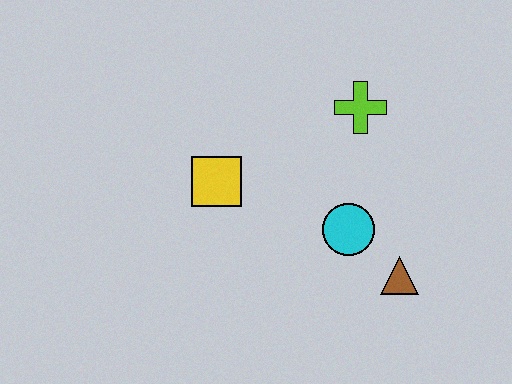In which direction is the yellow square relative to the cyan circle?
The yellow square is to the left of the cyan circle.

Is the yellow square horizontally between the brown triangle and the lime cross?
No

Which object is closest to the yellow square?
The cyan circle is closest to the yellow square.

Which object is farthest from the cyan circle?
The yellow square is farthest from the cyan circle.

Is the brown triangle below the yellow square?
Yes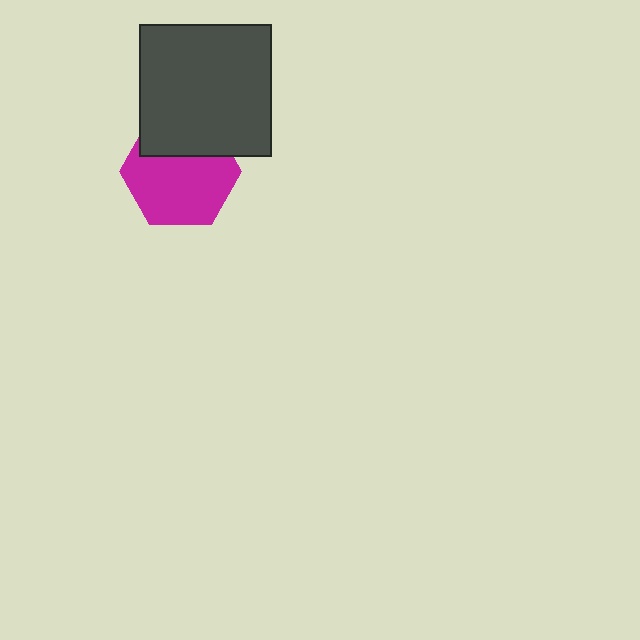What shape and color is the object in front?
The object in front is a dark gray square.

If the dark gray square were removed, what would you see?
You would see the complete magenta hexagon.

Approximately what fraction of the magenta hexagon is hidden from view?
Roughly 32% of the magenta hexagon is hidden behind the dark gray square.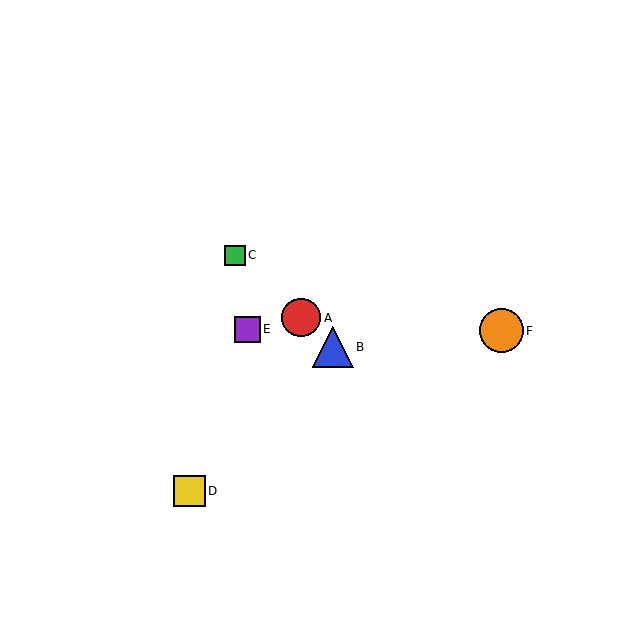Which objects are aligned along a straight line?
Objects A, B, C are aligned along a straight line.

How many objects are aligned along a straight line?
3 objects (A, B, C) are aligned along a straight line.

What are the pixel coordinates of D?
Object D is at (189, 491).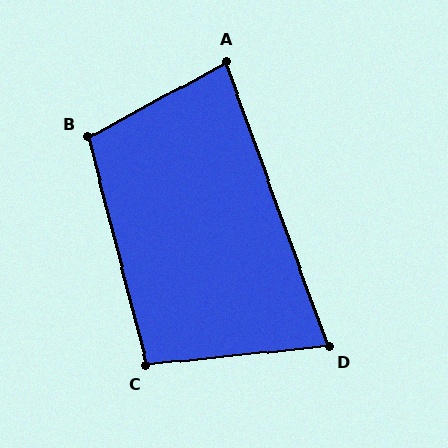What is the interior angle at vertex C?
Approximately 98 degrees (obtuse).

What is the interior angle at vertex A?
Approximately 82 degrees (acute).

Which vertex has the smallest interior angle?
D, at approximately 76 degrees.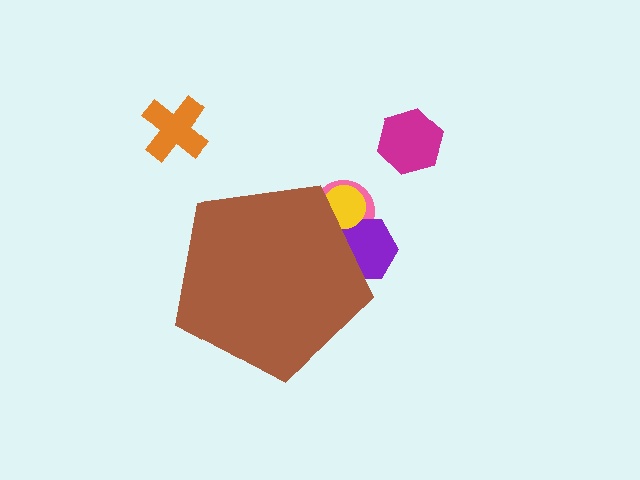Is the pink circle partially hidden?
Yes, the pink circle is partially hidden behind the brown pentagon.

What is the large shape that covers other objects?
A brown pentagon.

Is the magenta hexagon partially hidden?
No, the magenta hexagon is fully visible.